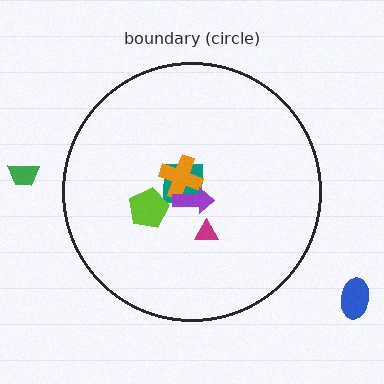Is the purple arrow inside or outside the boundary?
Inside.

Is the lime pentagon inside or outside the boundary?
Inside.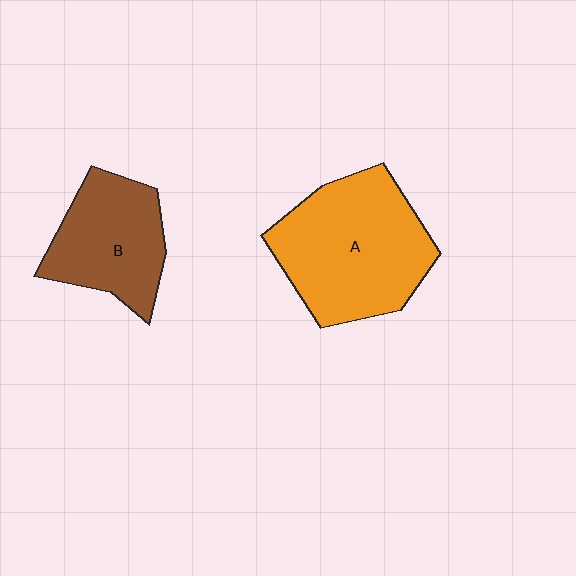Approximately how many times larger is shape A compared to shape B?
Approximately 1.5 times.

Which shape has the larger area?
Shape A (orange).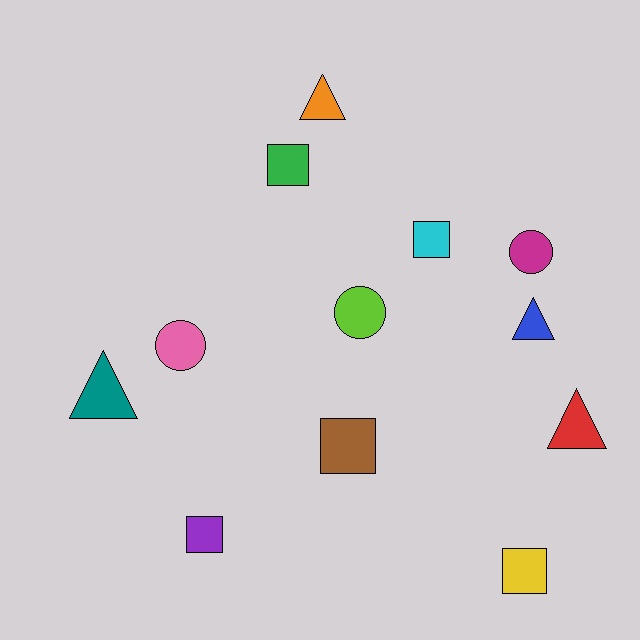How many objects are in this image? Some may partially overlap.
There are 12 objects.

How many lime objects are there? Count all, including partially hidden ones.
There is 1 lime object.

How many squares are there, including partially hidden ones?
There are 5 squares.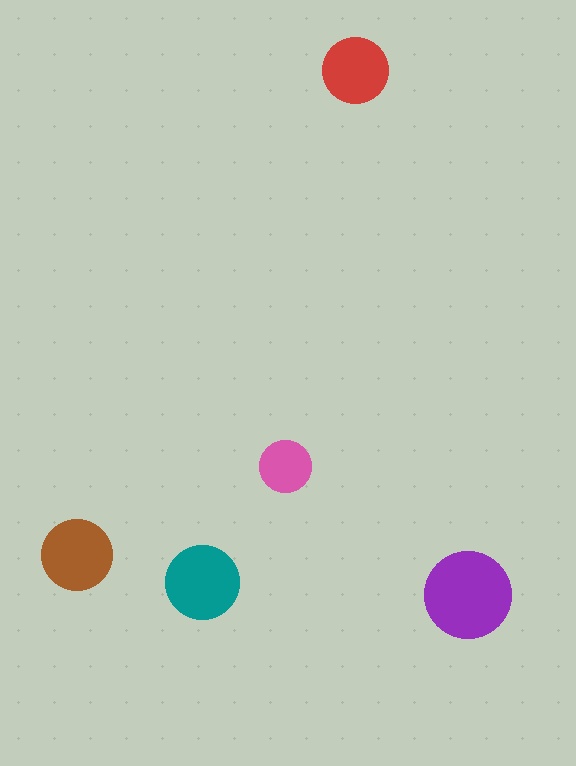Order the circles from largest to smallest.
the purple one, the teal one, the brown one, the red one, the pink one.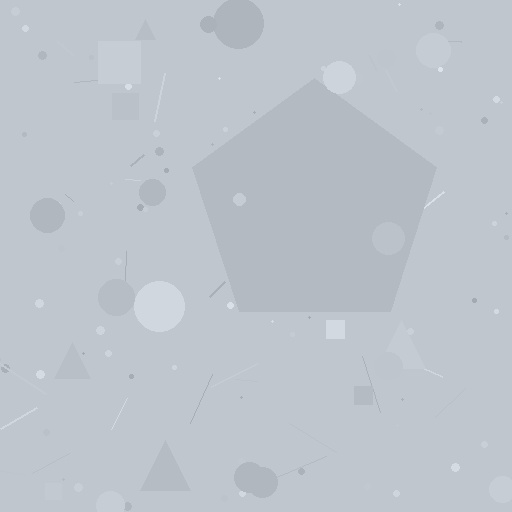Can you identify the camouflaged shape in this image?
The camouflaged shape is a pentagon.